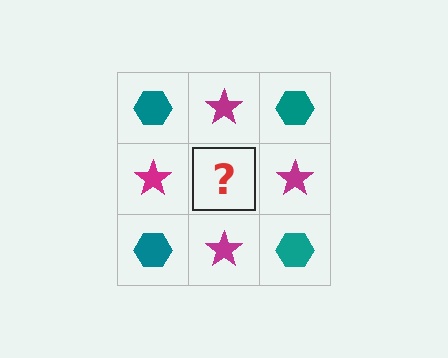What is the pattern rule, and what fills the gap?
The rule is that it alternates teal hexagon and magenta star in a checkerboard pattern. The gap should be filled with a teal hexagon.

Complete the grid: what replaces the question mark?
The question mark should be replaced with a teal hexagon.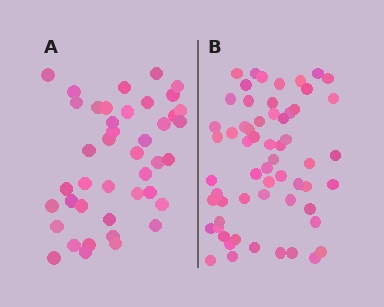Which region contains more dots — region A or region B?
Region B (the right region) has more dots.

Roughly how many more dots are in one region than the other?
Region B has approximately 20 more dots than region A.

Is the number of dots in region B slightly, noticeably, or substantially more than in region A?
Region B has noticeably more, but not dramatically so. The ratio is roughly 1.4 to 1.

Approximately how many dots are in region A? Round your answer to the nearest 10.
About 40 dots. (The exact count is 42, which rounds to 40.)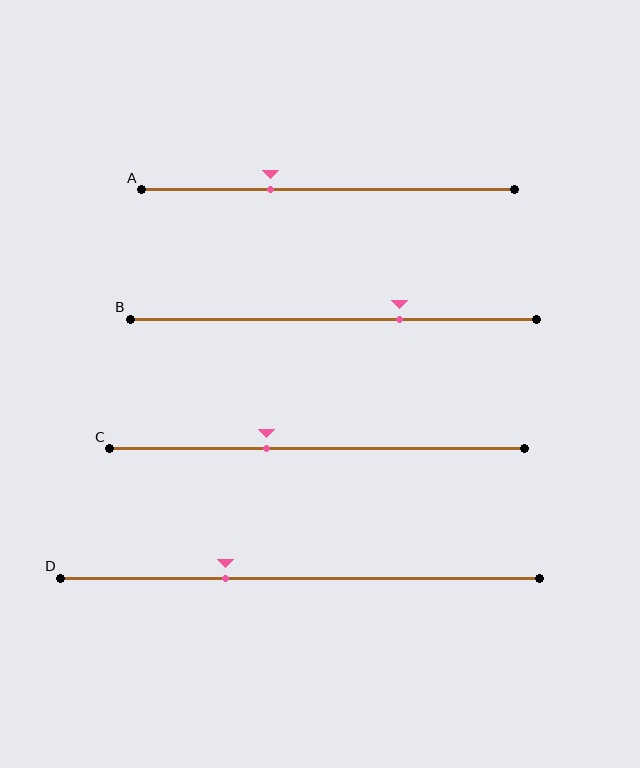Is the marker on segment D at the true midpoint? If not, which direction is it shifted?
No, the marker on segment D is shifted to the left by about 16% of the segment length.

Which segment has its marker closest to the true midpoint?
Segment C has its marker closest to the true midpoint.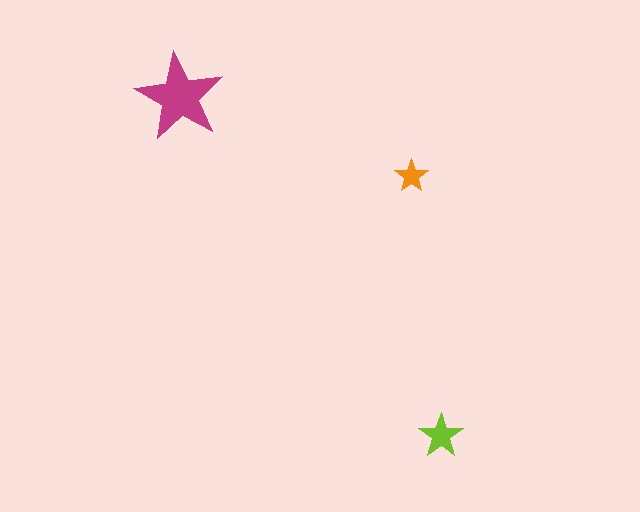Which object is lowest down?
The lime star is bottommost.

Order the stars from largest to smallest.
the magenta one, the lime one, the orange one.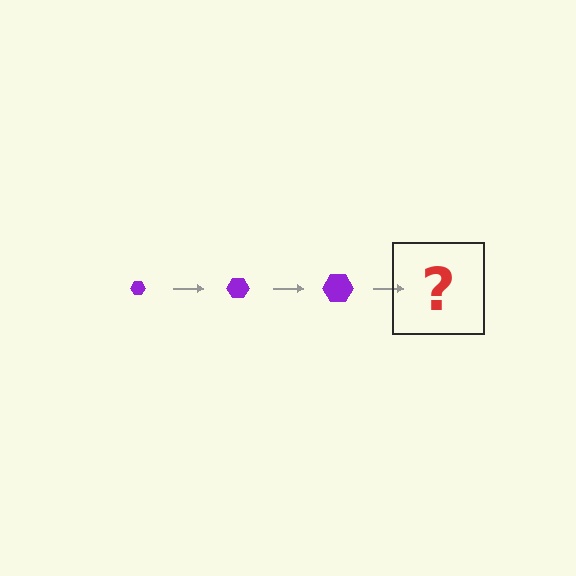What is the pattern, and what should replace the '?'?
The pattern is that the hexagon gets progressively larger each step. The '?' should be a purple hexagon, larger than the previous one.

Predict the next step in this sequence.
The next step is a purple hexagon, larger than the previous one.